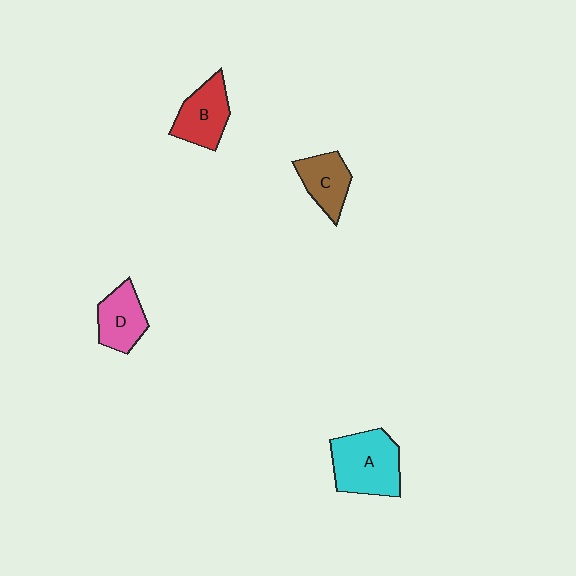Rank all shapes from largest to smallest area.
From largest to smallest: A (cyan), B (red), D (pink), C (brown).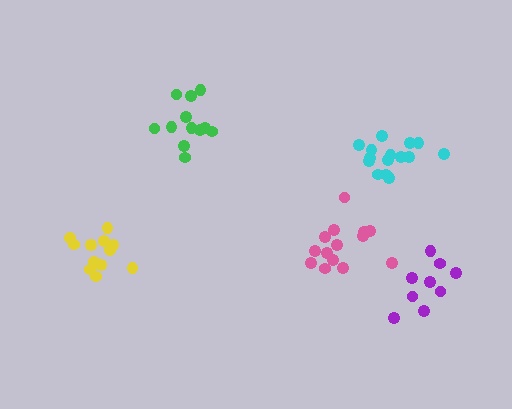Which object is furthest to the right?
The purple cluster is rightmost.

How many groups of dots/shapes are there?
There are 5 groups.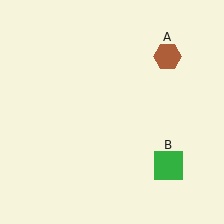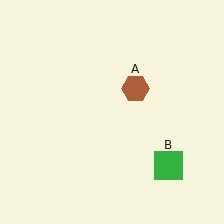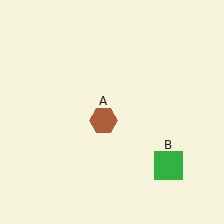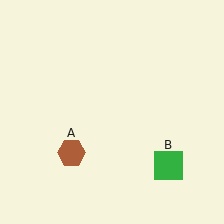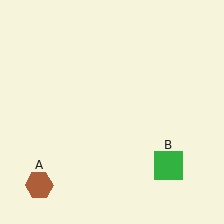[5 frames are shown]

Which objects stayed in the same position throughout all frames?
Green square (object B) remained stationary.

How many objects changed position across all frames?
1 object changed position: brown hexagon (object A).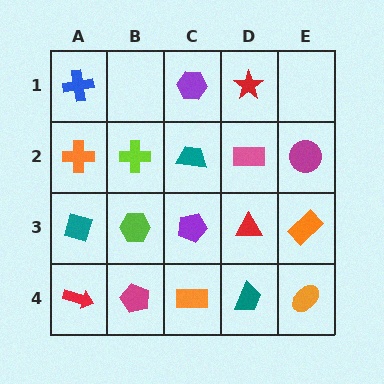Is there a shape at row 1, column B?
No, that cell is empty.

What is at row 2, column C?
A teal trapezoid.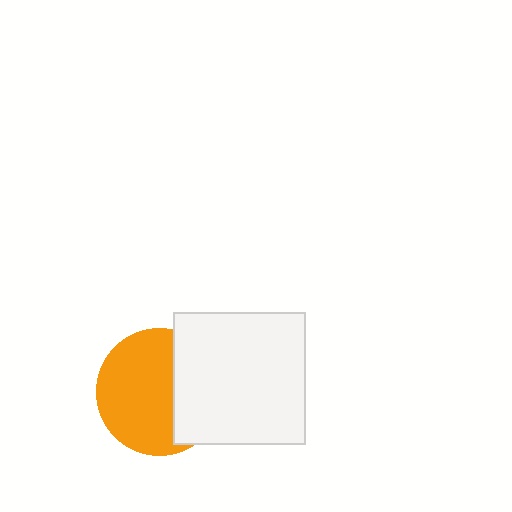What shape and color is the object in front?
The object in front is a white square.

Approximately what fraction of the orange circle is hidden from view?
Roughly 35% of the orange circle is hidden behind the white square.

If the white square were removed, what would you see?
You would see the complete orange circle.